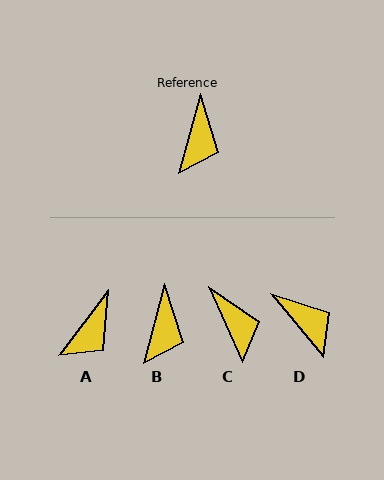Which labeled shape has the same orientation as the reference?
B.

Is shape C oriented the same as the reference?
No, it is off by about 39 degrees.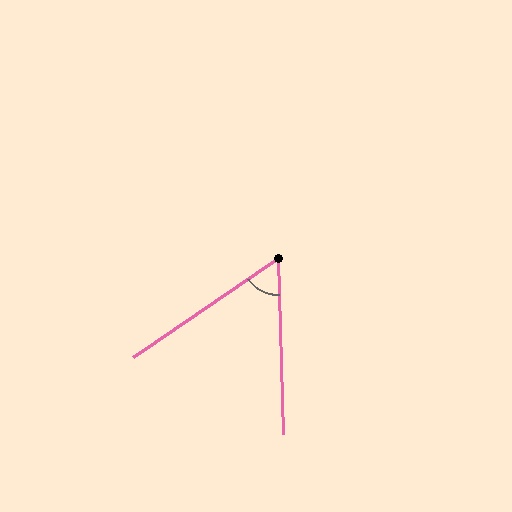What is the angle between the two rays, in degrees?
Approximately 57 degrees.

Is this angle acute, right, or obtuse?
It is acute.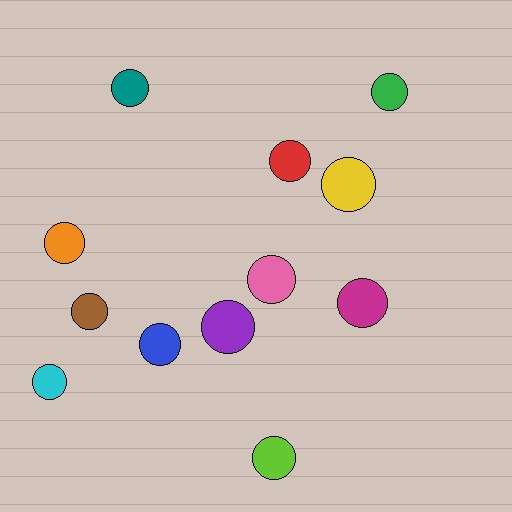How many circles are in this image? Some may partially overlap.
There are 12 circles.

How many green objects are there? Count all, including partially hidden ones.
There is 1 green object.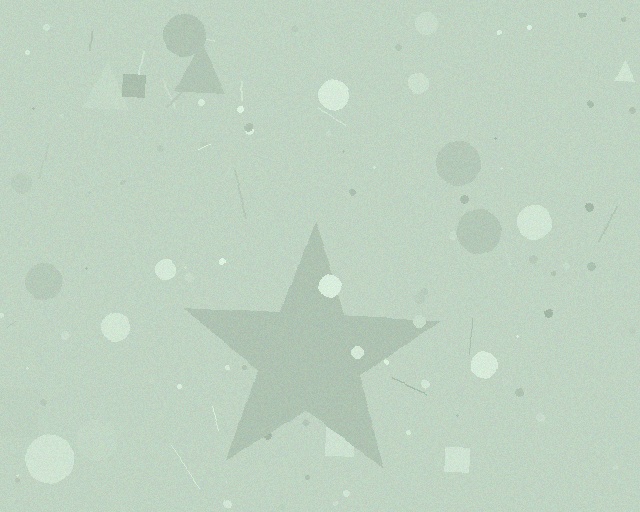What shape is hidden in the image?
A star is hidden in the image.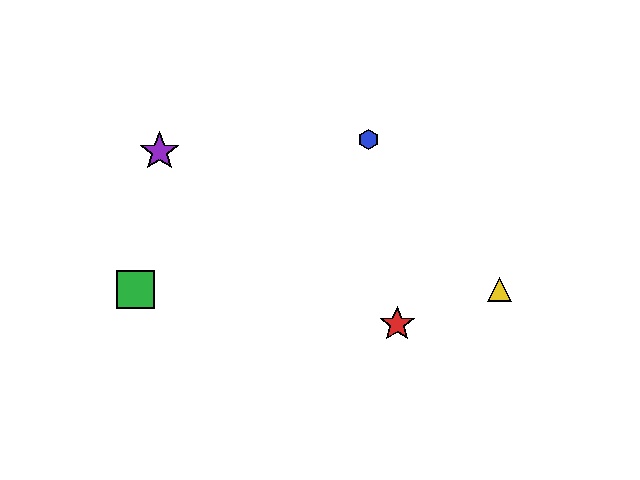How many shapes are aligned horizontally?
2 shapes (the green square, the yellow triangle) are aligned horizontally.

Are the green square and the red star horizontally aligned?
No, the green square is at y≈289 and the red star is at y≈324.